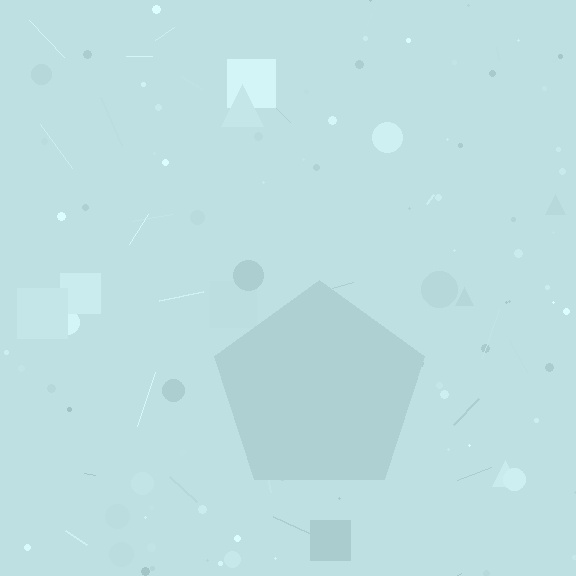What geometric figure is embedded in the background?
A pentagon is embedded in the background.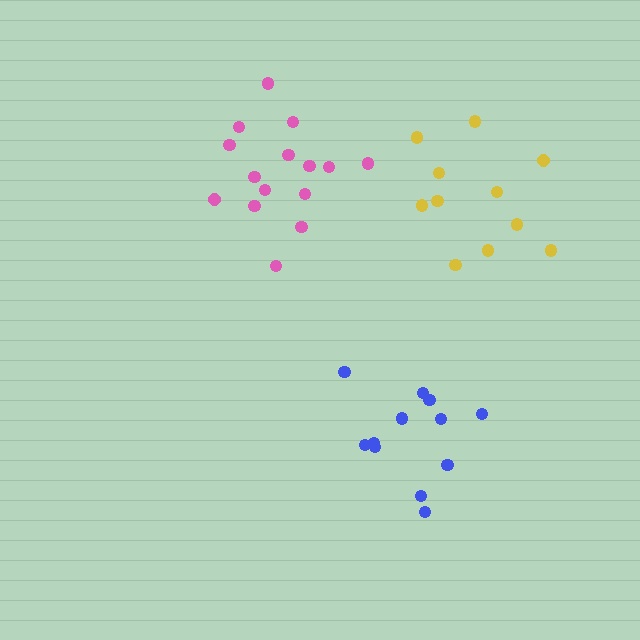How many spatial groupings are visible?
There are 3 spatial groupings.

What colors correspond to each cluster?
The clusters are colored: yellow, pink, blue.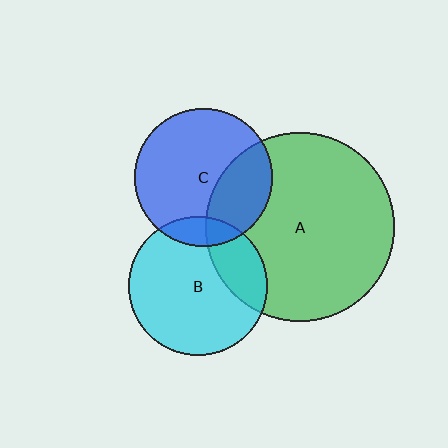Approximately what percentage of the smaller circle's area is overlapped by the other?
Approximately 30%.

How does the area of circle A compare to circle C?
Approximately 1.9 times.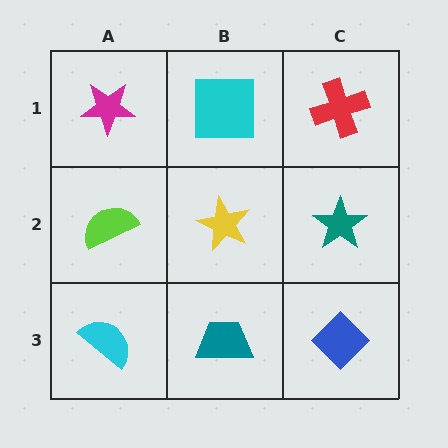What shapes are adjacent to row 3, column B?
A yellow star (row 2, column B), a cyan semicircle (row 3, column A), a blue diamond (row 3, column C).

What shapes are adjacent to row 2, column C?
A red cross (row 1, column C), a blue diamond (row 3, column C), a yellow star (row 2, column B).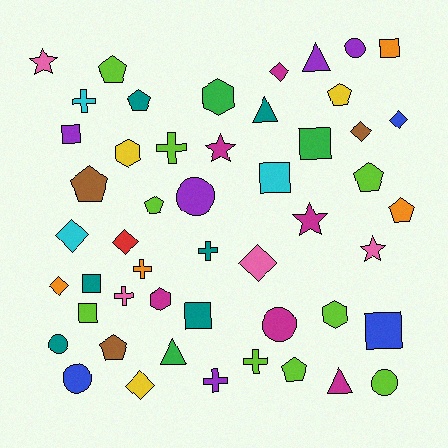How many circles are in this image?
There are 6 circles.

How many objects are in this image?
There are 50 objects.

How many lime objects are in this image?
There are 9 lime objects.